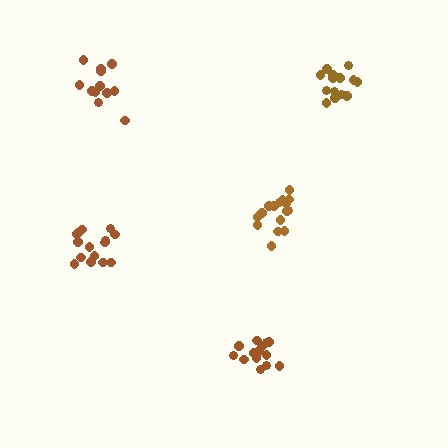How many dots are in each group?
Group 1: 14 dots, Group 2: 16 dots, Group 3: 13 dots, Group 4: 14 dots, Group 5: 15 dots (72 total).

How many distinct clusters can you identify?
There are 5 distinct clusters.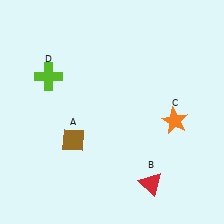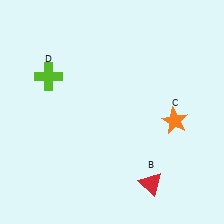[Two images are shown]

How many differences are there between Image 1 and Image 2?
There is 1 difference between the two images.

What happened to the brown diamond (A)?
The brown diamond (A) was removed in Image 2. It was in the bottom-left area of Image 1.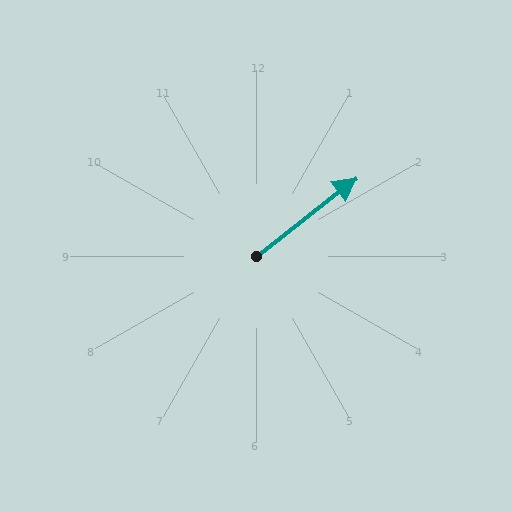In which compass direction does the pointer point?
Northeast.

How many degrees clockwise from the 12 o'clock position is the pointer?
Approximately 52 degrees.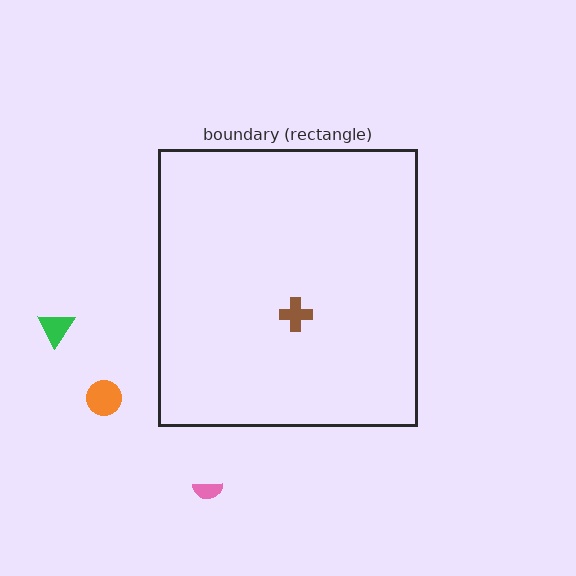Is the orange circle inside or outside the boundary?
Outside.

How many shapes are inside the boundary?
1 inside, 3 outside.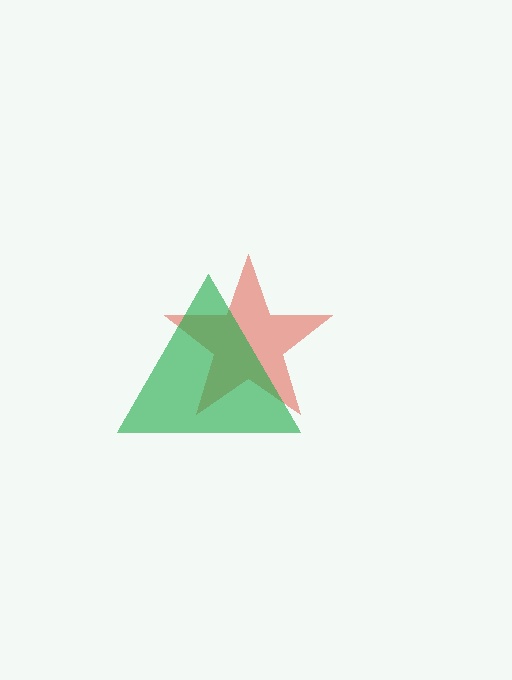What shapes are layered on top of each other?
The layered shapes are: a red star, a green triangle.